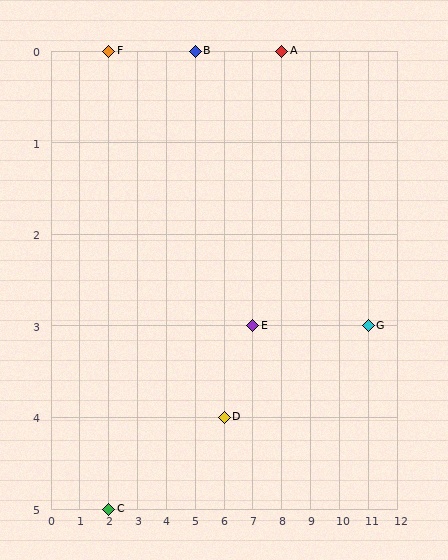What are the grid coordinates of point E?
Point E is at grid coordinates (7, 3).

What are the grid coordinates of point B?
Point B is at grid coordinates (5, 0).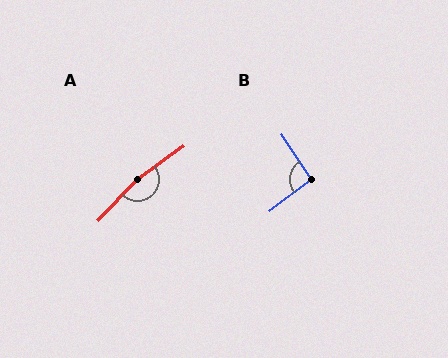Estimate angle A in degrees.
Approximately 169 degrees.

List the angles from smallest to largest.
B (93°), A (169°).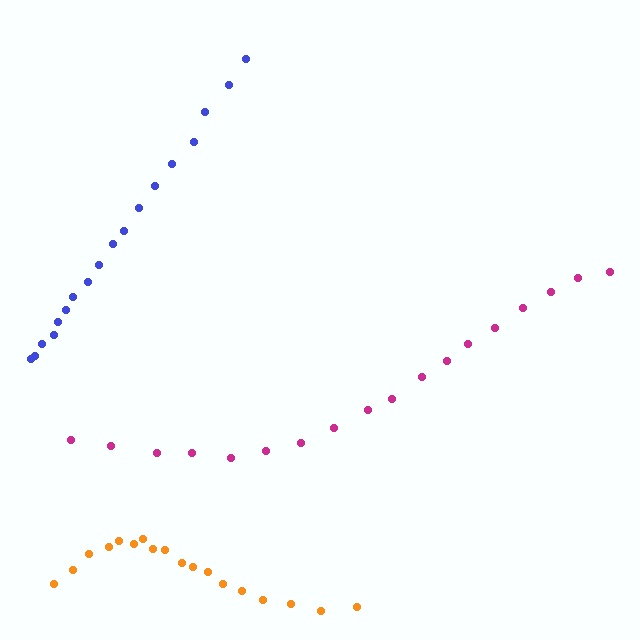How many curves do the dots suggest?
There are 3 distinct paths.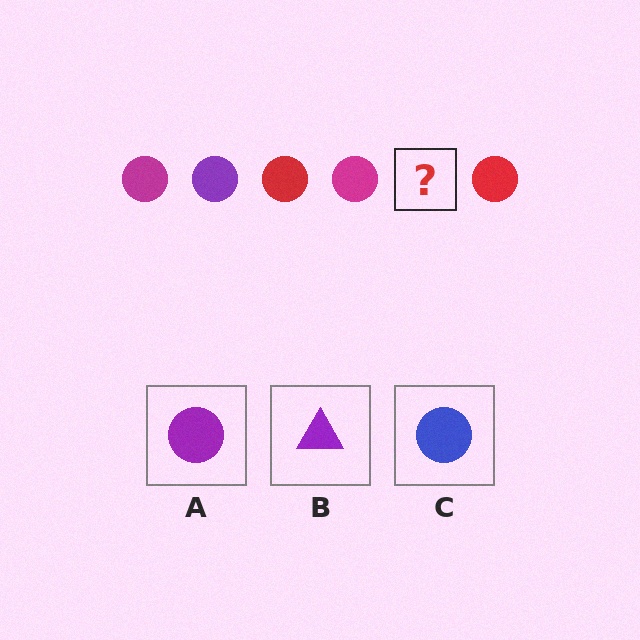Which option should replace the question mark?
Option A.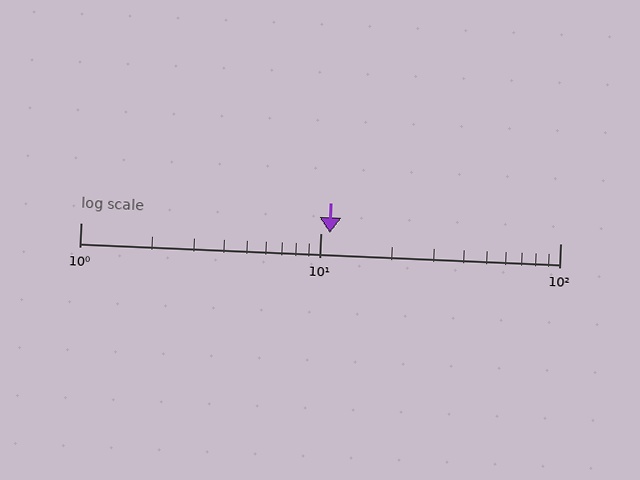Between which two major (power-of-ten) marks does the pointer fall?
The pointer is between 10 and 100.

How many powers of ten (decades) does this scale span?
The scale spans 2 decades, from 1 to 100.